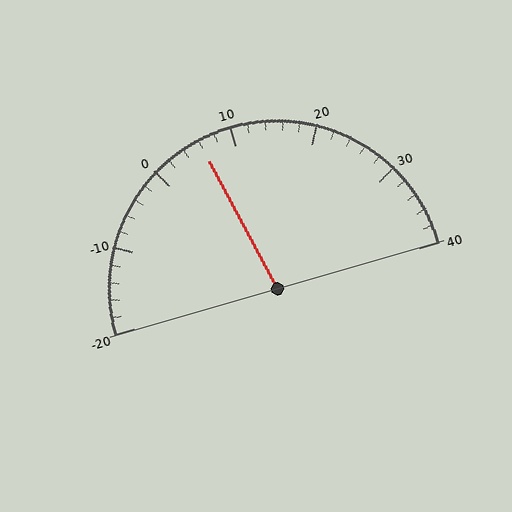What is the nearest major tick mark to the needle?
The nearest major tick mark is 10.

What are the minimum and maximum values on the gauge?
The gauge ranges from -20 to 40.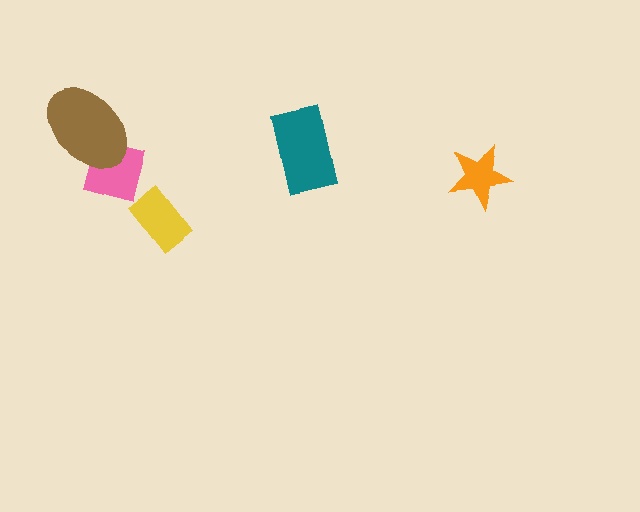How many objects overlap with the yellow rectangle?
0 objects overlap with the yellow rectangle.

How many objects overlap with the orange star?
0 objects overlap with the orange star.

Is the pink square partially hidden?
Yes, it is partially covered by another shape.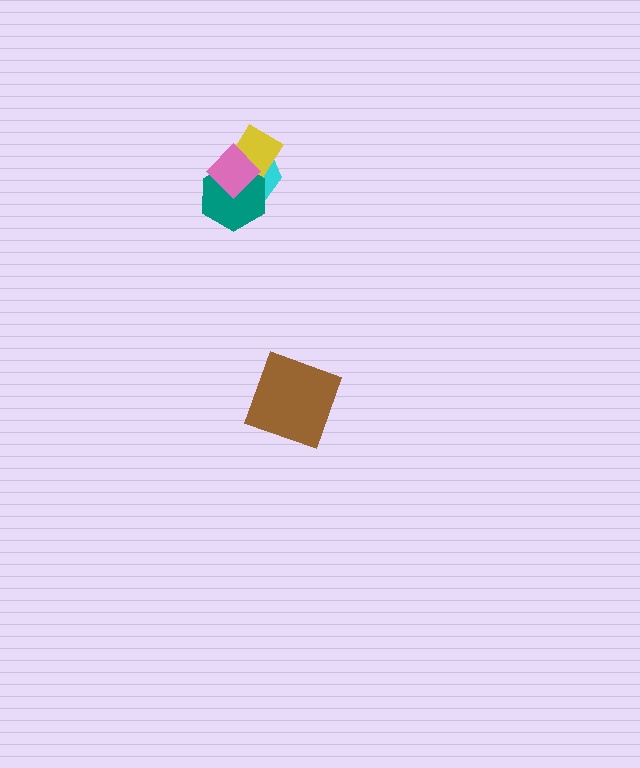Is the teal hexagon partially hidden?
Yes, it is partially covered by another shape.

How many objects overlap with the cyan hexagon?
3 objects overlap with the cyan hexagon.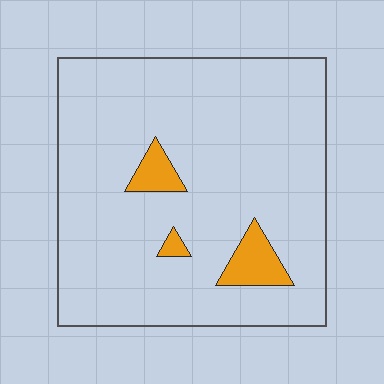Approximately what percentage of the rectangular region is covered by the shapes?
Approximately 5%.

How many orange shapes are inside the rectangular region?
3.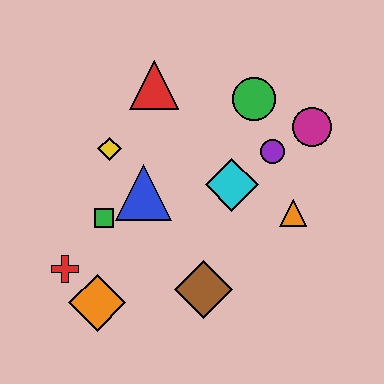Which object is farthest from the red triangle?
The orange diamond is farthest from the red triangle.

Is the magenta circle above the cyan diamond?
Yes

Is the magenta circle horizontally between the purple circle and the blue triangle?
No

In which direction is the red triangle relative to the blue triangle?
The red triangle is above the blue triangle.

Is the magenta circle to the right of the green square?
Yes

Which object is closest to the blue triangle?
The green square is closest to the blue triangle.